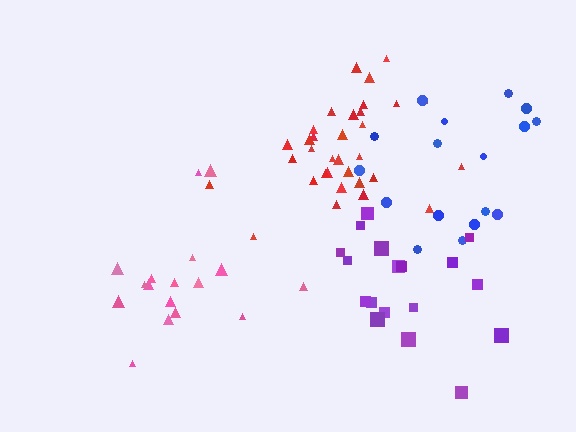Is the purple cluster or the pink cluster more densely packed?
Purple.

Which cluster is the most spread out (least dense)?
Blue.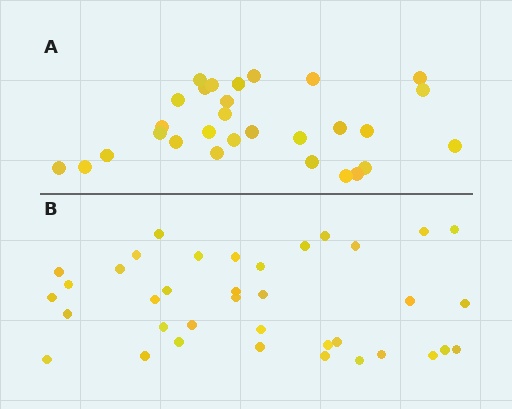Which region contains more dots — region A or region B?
Region B (the bottom region) has more dots.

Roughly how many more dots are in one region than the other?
Region B has roughly 8 or so more dots than region A.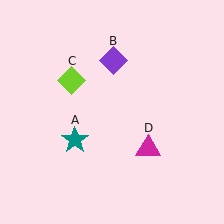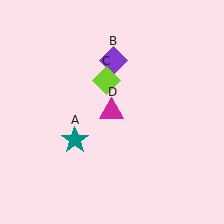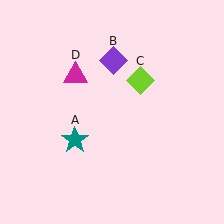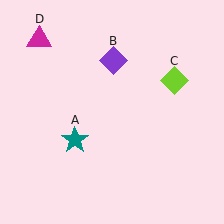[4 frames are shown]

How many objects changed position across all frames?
2 objects changed position: lime diamond (object C), magenta triangle (object D).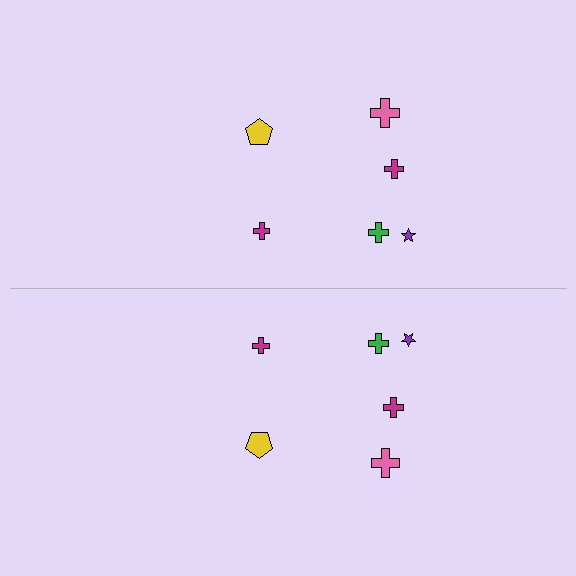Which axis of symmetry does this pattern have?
The pattern has a horizontal axis of symmetry running through the center of the image.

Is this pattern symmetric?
Yes, this pattern has bilateral (reflection) symmetry.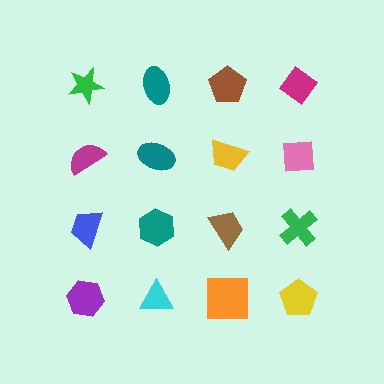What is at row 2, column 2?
A teal ellipse.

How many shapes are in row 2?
4 shapes.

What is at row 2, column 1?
A magenta semicircle.